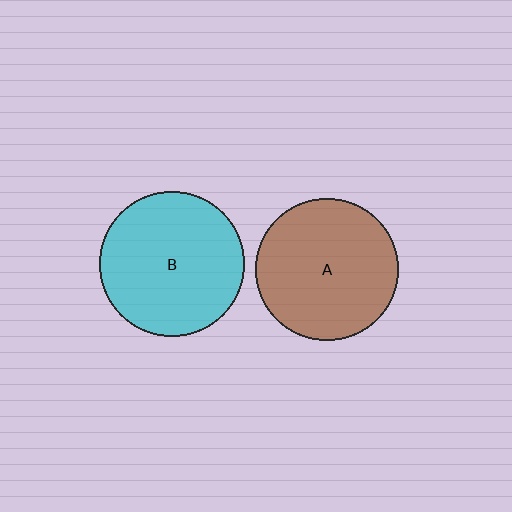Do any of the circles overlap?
No, none of the circles overlap.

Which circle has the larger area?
Circle B (cyan).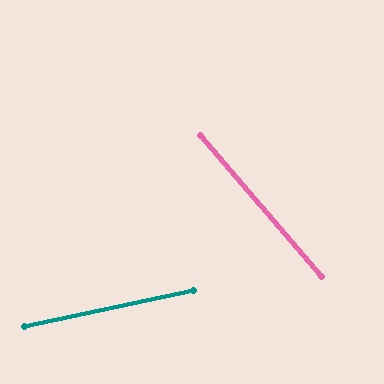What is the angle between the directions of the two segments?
Approximately 62 degrees.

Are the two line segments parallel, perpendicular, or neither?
Neither parallel nor perpendicular — they differ by about 62°.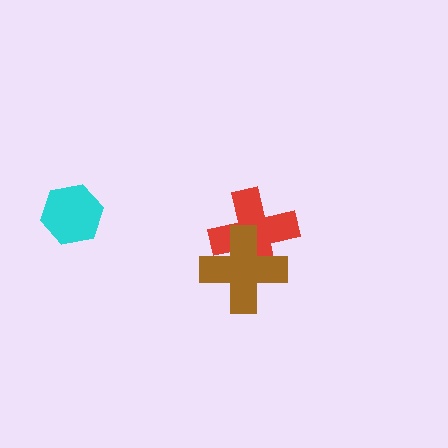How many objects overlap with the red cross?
1 object overlaps with the red cross.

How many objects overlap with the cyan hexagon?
0 objects overlap with the cyan hexagon.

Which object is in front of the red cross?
The brown cross is in front of the red cross.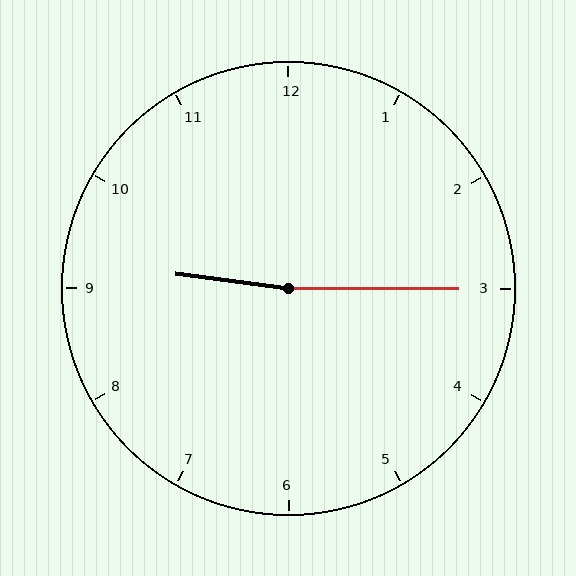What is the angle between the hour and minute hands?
Approximately 172 degrees.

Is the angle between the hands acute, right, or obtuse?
It is obtuse.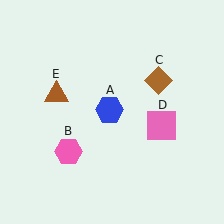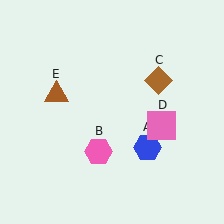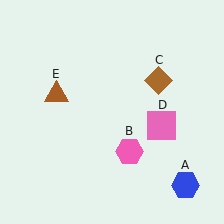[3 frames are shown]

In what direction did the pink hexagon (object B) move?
The pink hexagon (object B) moved right.